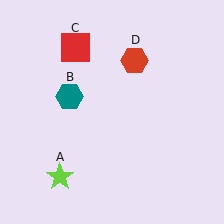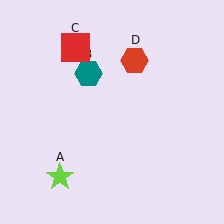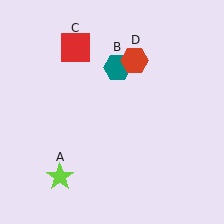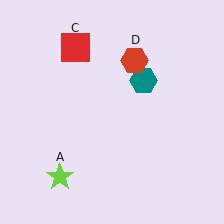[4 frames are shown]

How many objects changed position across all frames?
1 object changed position: teal hexagon (object B).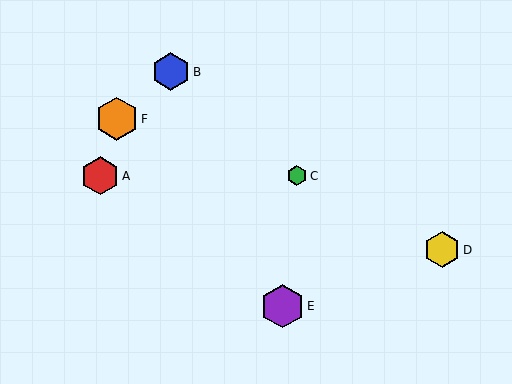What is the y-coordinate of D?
Object D is at y≈250.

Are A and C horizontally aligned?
Yes, both are at y≈176.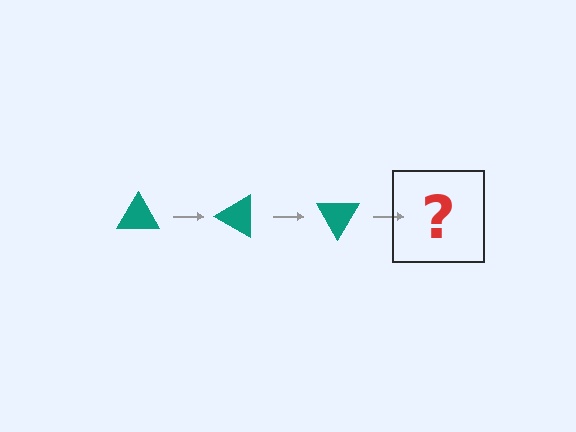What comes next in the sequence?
The next element should be a teal triangle rotated 90 degrees.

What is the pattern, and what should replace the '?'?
The pattern is that the triangle rotates 30 degrees each step. The '?' should be a teal triangle rotated 90 degrees.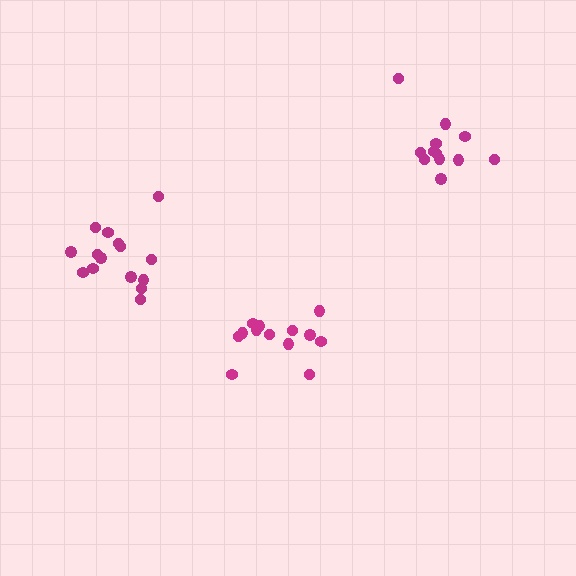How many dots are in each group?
Group 1: 13 dots, Group 2: 12 dots, Group 3: 15 dots (40 total).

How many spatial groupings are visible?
There are 3 spatial groupings.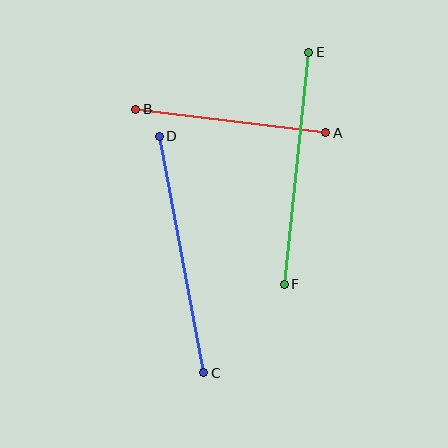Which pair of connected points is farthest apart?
Points C and D are farthest apart.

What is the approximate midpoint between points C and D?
The midpoint is at approximately (181, 255) pixels.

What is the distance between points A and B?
The distance is approximately 191 pixels.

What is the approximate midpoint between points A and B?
The midpoint is at approximately (231, 121) pixels.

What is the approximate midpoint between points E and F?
The midpoint is at approximately (297, 168) pixels.